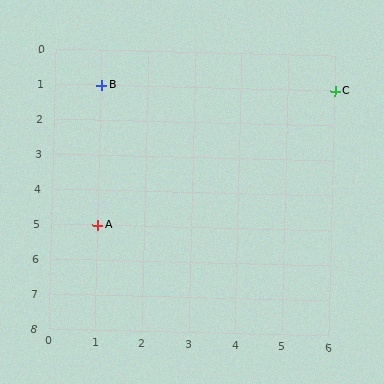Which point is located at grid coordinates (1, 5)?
Point A is at (1, 5).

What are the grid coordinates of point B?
Point B is at grid coordinates (1, 1).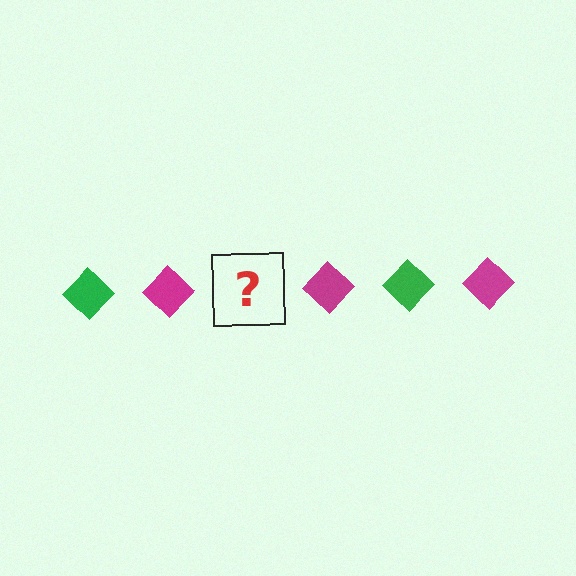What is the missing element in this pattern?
The missing element is a green diamond.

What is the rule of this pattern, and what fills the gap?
The rule is that the pattern cycles through green, magenta diamonds. The gap should be filled with a green diamond.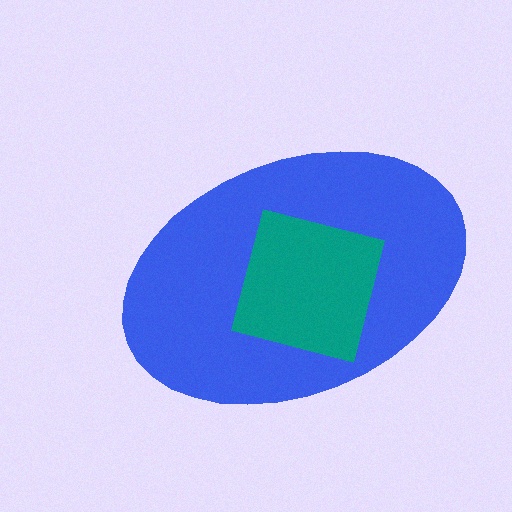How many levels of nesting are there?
2.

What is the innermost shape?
The teal square.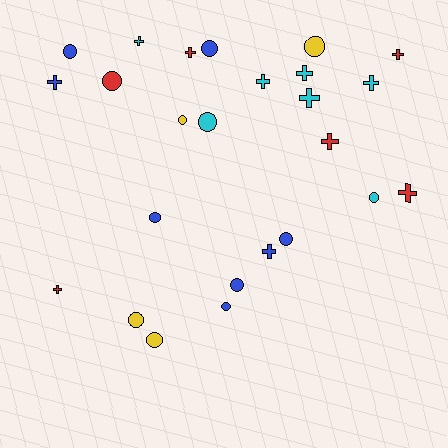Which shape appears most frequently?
Circle, with 13 objects.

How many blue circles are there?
There are 6 blue circles.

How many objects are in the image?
There are 25 objects.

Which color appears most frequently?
Blue, with 8 objects.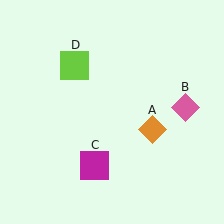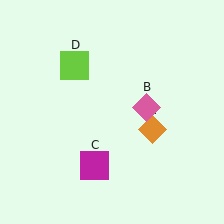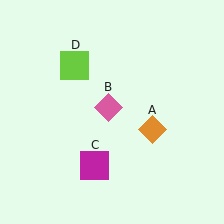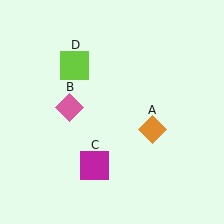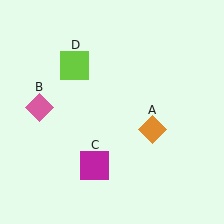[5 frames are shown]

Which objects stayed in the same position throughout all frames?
Orange diamond (object A) and magenta square (object C) and lime square (object D) remained stationary.